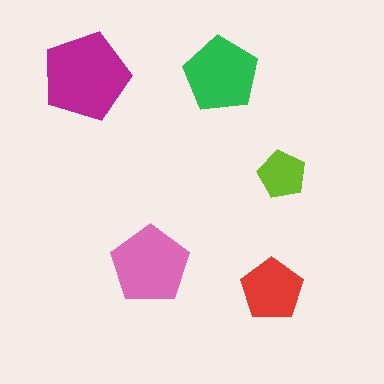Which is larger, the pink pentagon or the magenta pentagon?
The magenta one.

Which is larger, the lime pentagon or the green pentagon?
The green one.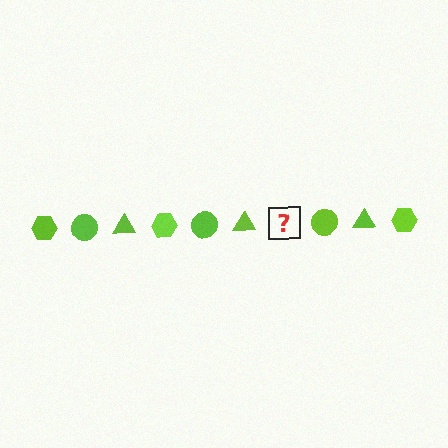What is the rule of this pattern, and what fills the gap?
The rule is that the pattern cycles through hexagon, circle, triangle shapes in lime. The gap should be filled with a lime hexagon.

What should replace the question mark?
The question mark should be replaced with a lime hexagon.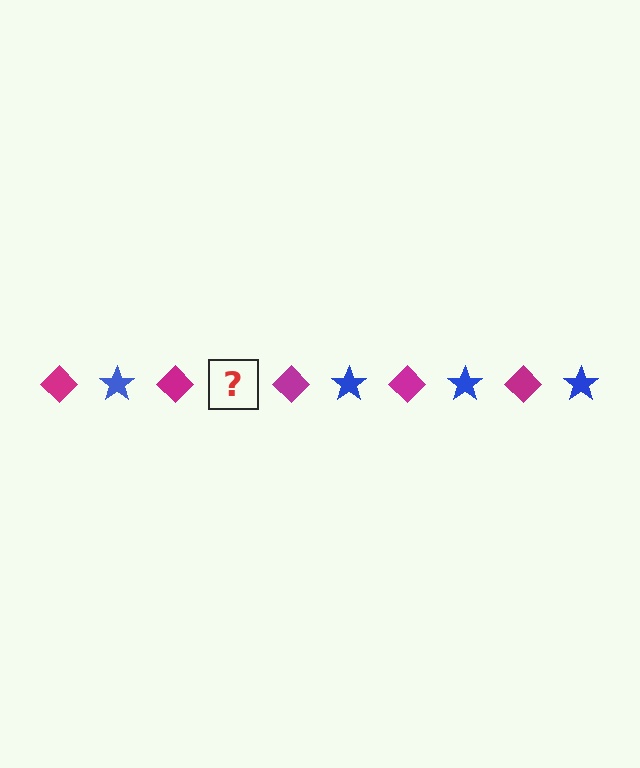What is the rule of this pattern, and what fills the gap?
The rule is that the pattern alternates between magenta diamond and blue star. The gap should be filled with a blue star.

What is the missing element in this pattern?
The missing element is a blue star.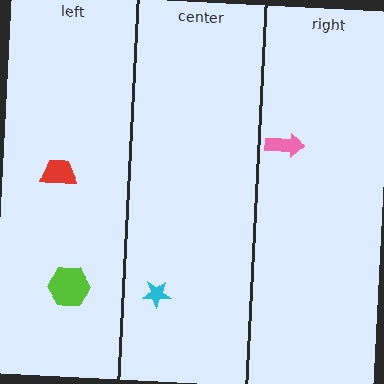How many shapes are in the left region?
2.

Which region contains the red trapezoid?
The left region.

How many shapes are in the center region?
1.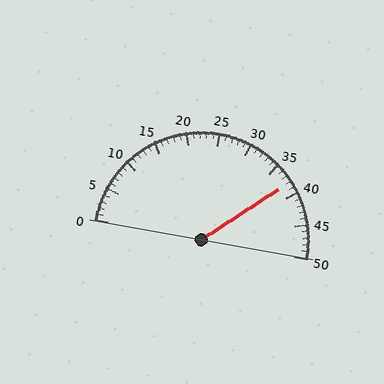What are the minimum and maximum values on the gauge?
The gauge ranges from 0 to 50.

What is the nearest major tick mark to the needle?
The nearest major tick mark is 40.